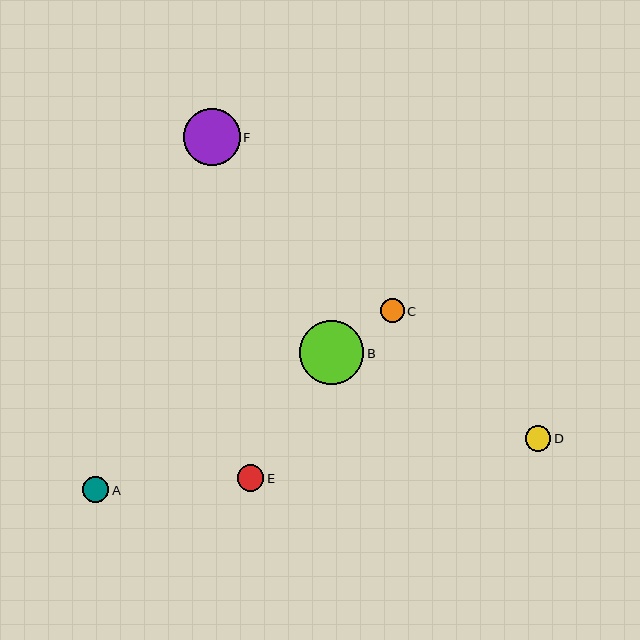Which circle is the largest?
Circle B is the largest with a size of approximately 64 pixels.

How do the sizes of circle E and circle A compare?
Circle E and circle A are approximately the same size.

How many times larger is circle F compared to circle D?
Circle F is approximately 2.2 times the size of circle D.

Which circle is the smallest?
Circle C is the smallest with a size of approximately 24 pixels.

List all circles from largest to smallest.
From largest to smallest: B, F, E, A, D, C.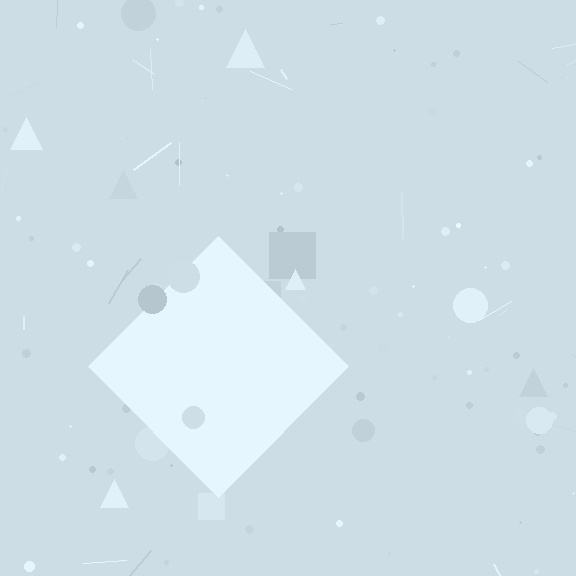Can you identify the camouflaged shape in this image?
The camouflaged shape is a diamond.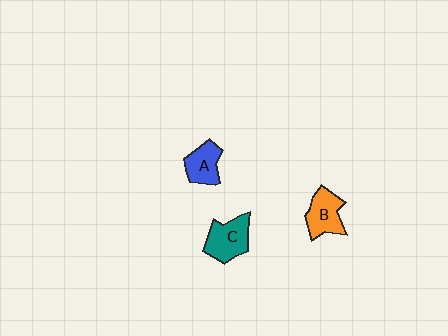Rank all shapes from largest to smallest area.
From largest to smallest: C (teal), B (orange), A (blue).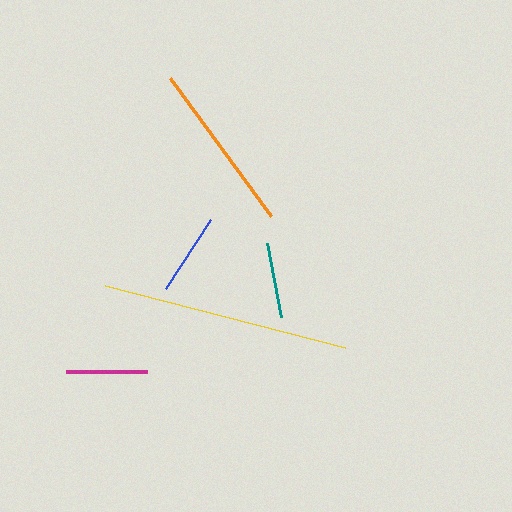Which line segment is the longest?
The yellow line is the longest at approximately 247 pixels.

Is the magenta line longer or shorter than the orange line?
The orange line is longer than the magenta line.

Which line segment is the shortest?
The teal line is the shortest at approximately 76 pixels.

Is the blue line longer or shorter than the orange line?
The orange line is longer than the blue line.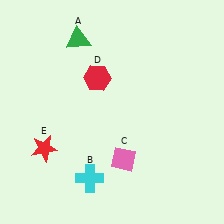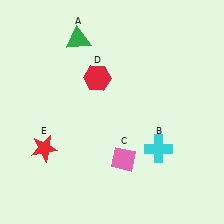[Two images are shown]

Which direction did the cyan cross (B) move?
The cyan cross (B) moved right.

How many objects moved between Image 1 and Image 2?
1 object moved between the two images.